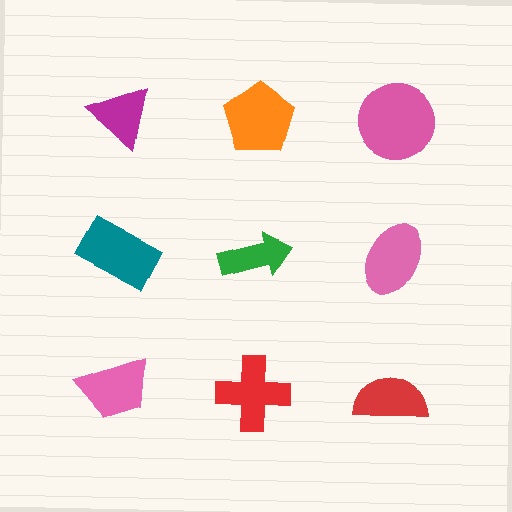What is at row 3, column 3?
A red semicircle.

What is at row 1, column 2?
An orange pentagon.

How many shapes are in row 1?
3 shapes.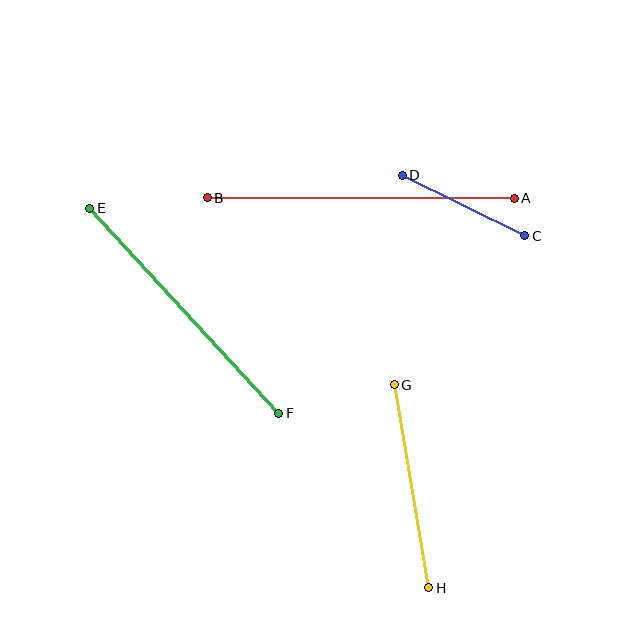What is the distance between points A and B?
The distance is approximately 307 pixels.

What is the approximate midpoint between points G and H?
The midpoint is at approximately (411, 486) pixels.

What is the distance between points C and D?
The distance is approximately 137 pixels.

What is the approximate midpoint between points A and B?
The midpoint is at approximately (361, 198) pixels.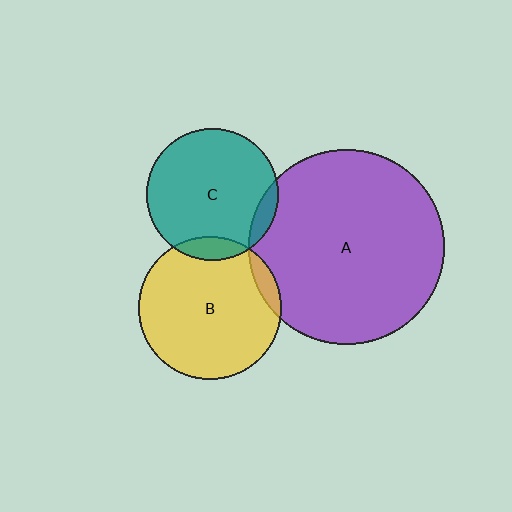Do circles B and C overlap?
Yes.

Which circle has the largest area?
Circle A (purple).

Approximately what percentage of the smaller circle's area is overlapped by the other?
Approximately 10%.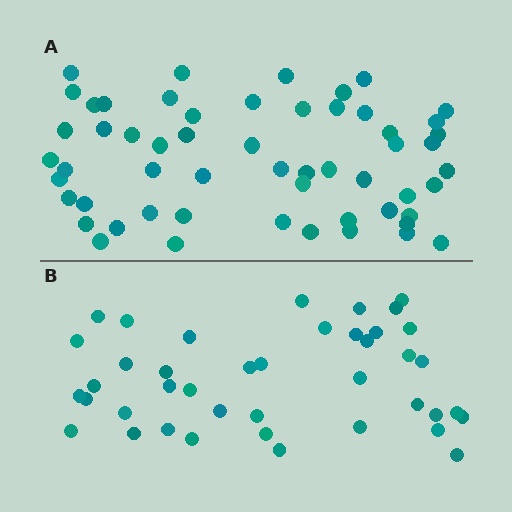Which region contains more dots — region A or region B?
Region A (the top region) has more dots.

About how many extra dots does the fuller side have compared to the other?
Region A has approximately 15 more dots than region B.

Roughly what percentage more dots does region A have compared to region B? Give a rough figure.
About 35% more.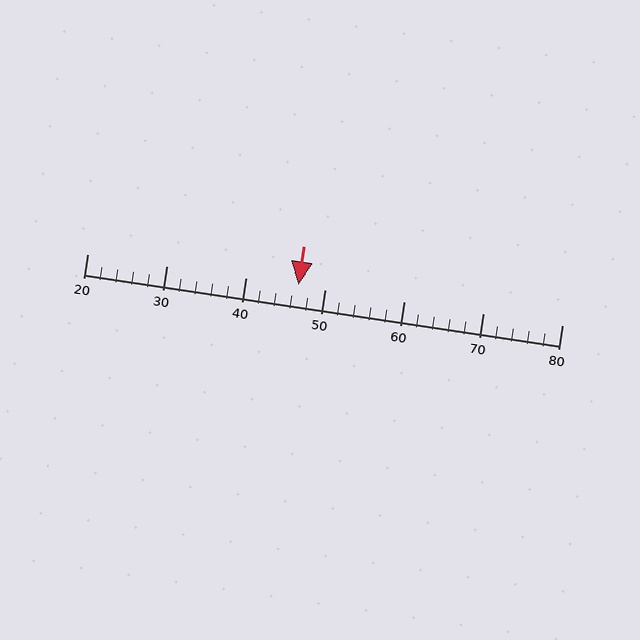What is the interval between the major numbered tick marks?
The major tick marks are spaced 10 units apart.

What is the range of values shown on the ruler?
The ruler shows values from 20 to 80.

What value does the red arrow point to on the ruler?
The red arrow points to approximately 47.